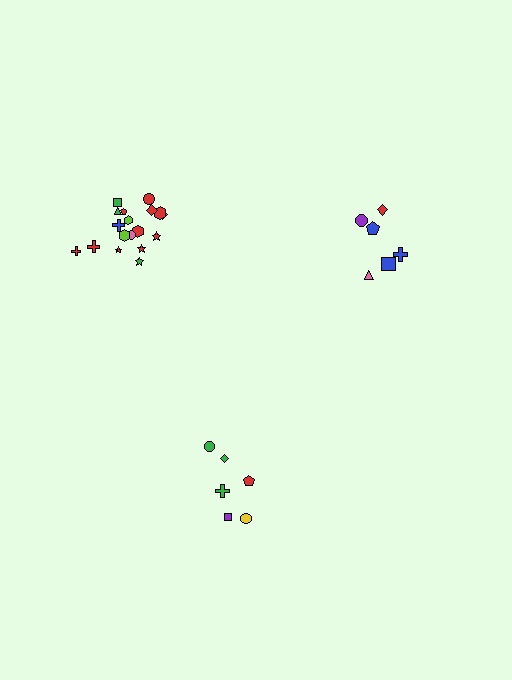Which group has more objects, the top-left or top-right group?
The top-left group.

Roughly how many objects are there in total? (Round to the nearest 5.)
Roughly 30 objects in total.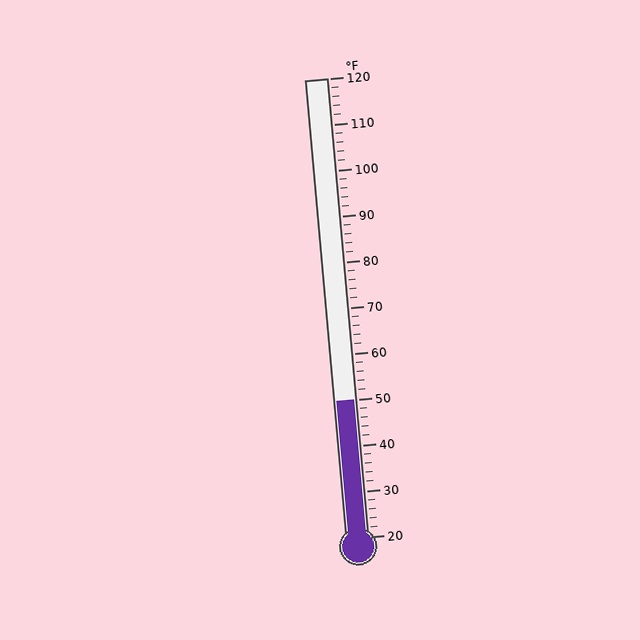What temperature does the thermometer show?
The thermometer shows approximately 50°F.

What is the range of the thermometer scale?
The thermometer scale ranges from 20°F to 120°F.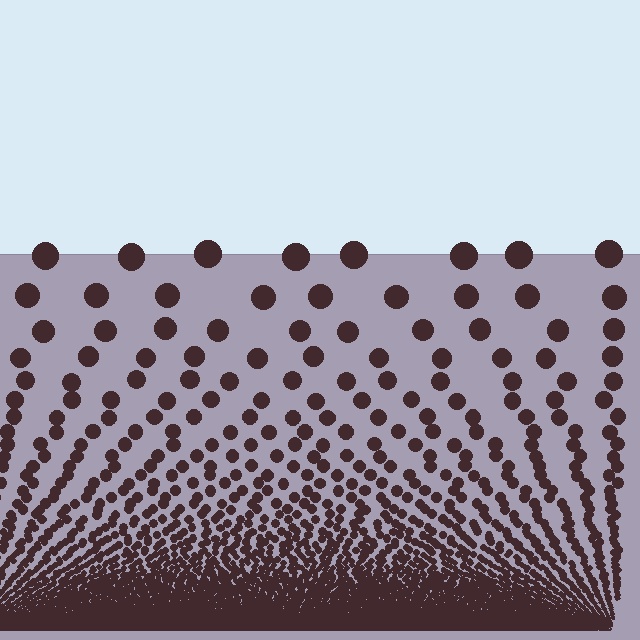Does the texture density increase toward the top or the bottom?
Density increases toward the bottom.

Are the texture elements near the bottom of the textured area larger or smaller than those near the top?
Smaller. The gradient is inverted — elements near the bottom are smaller and denser.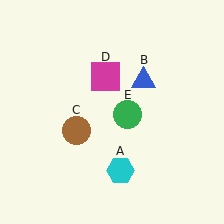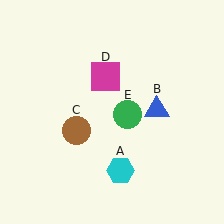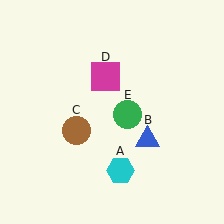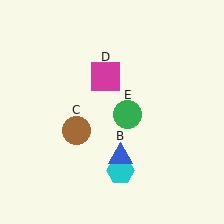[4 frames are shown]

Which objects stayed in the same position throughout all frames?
Cyan hexagon (object A) and brown circle (object C) and magenta square (object D) and green circle (object E) remained stationary.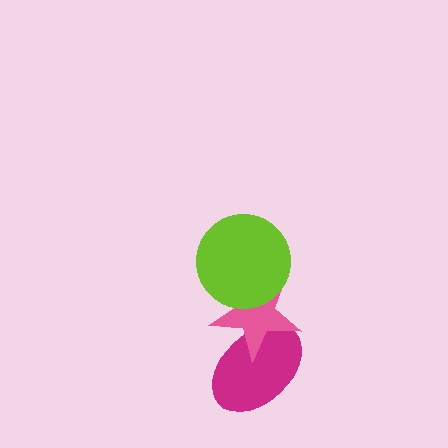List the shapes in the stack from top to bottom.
From top to bottom: the lime circle, the pink star, the magenta ellipse.